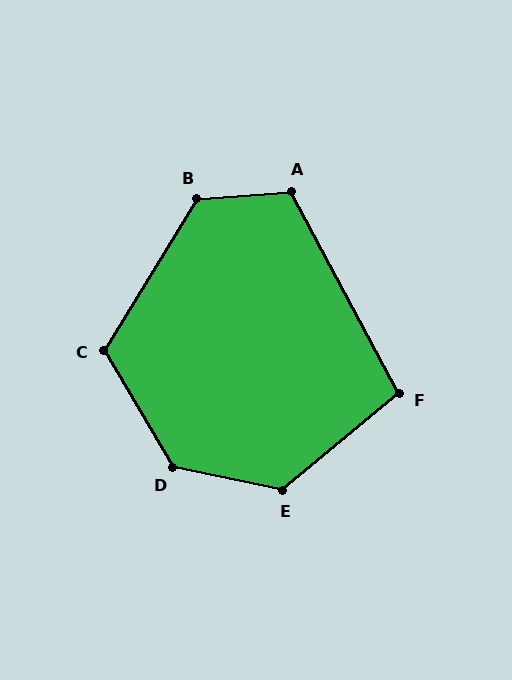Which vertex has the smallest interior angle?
F, at approximately 102 degrees.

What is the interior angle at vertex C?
Approximately 118 degrees (obtuse).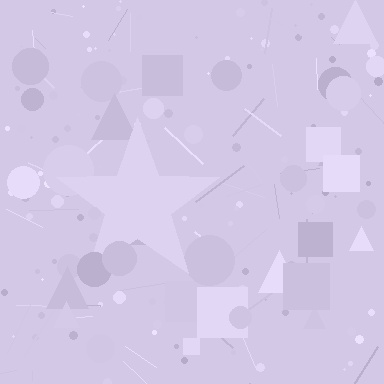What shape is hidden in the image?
A star is hidden in the image.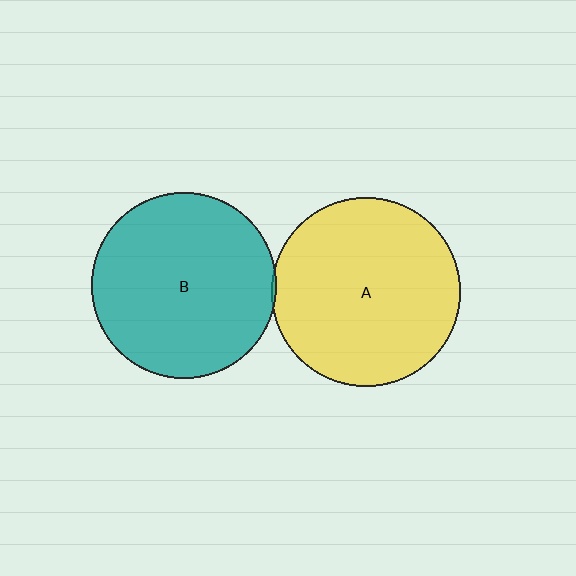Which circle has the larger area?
Circle A (yellow).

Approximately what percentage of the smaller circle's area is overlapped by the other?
Approximately 5%.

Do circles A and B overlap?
Yes.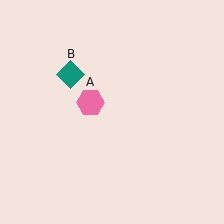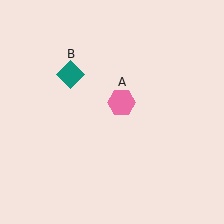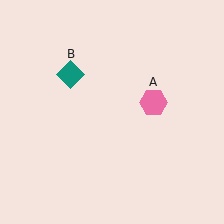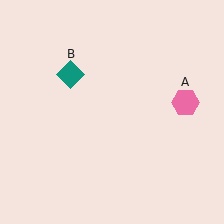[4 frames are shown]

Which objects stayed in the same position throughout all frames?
Teal diamond (object B) remained stationary.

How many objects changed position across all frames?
1 object changed position: pink hexagon (object A).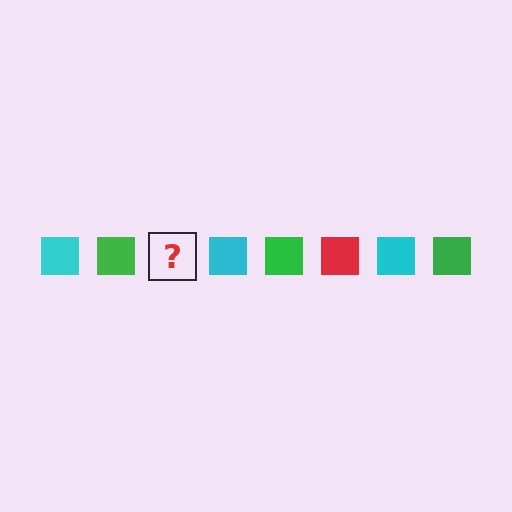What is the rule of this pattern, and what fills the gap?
The rule is that the pattern cycles through cyan, green, red squares. The gap should be filled with a red square.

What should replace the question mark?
The question mark should be replaced with a red square.